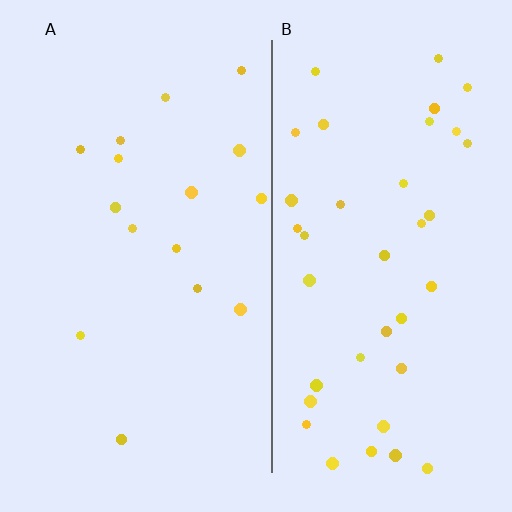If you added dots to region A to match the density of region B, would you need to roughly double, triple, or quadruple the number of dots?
Approximately double.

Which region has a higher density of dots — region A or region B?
B (the right).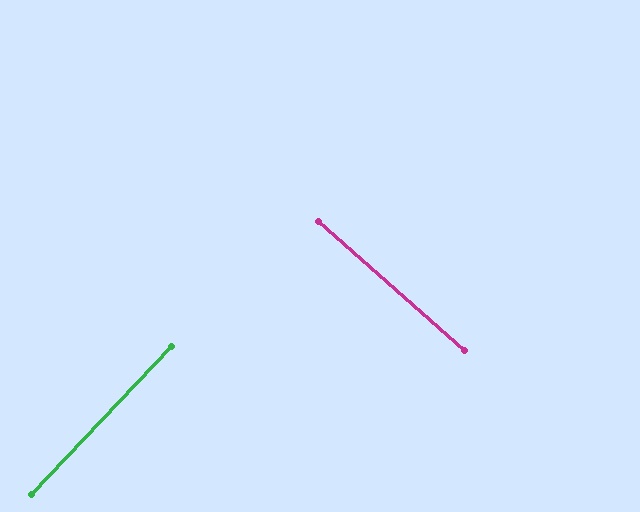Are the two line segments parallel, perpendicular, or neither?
Perpendicular — they meet at approximately 88°.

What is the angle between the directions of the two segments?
Approximately 88 degrees.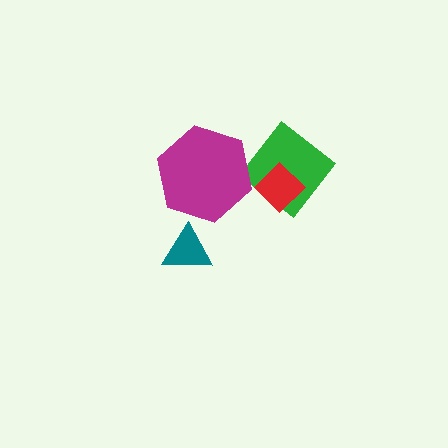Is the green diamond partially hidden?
Yes, it is partially covered by another shape.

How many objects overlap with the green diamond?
1 object overlaps with the green diamond.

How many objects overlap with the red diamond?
1 object overlaps with the red diamond.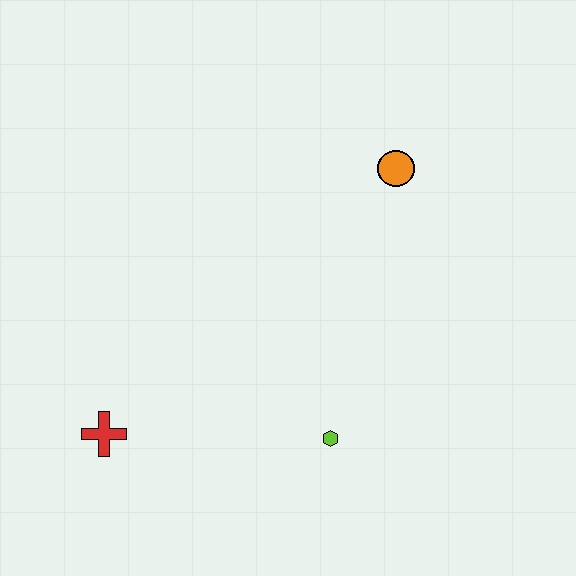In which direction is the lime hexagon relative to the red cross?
The lime hexagon is to the right of the red cross.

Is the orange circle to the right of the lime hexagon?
Yes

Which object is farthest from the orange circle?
The red cross is farthest from the orange circle.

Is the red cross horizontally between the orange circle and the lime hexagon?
No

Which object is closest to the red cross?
The lime hexagon is closest to the red cross.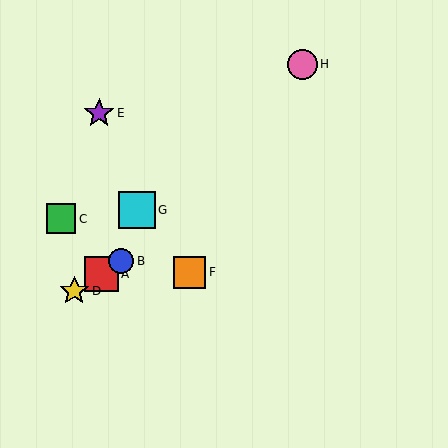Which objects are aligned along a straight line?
Objects A, B, D are aligned along a straight line.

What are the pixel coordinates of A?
Object A is at (101, 274).